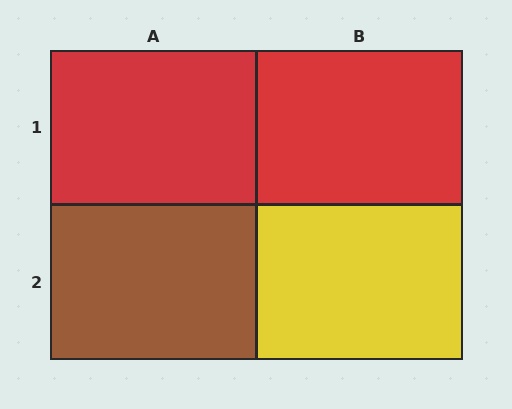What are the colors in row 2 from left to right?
Brown, yellow.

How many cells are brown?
1 cell is brown.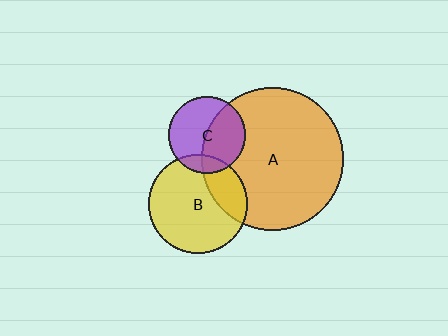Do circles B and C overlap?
Yes.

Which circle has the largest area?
Circle A (orange).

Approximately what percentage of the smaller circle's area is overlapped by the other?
Approximately 15%.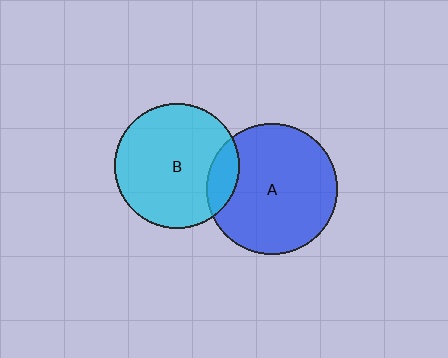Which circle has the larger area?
Circle A (blue).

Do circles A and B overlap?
Yes.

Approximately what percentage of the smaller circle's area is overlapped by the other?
Approximately 15%.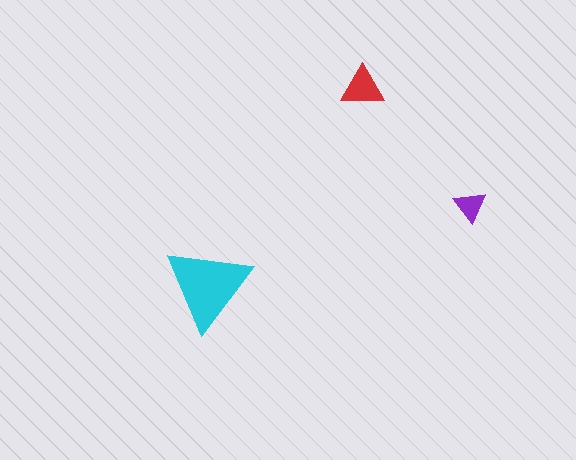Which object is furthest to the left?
The cyan triangle is leftmost.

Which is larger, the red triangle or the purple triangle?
The red one.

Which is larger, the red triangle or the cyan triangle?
The cyan one.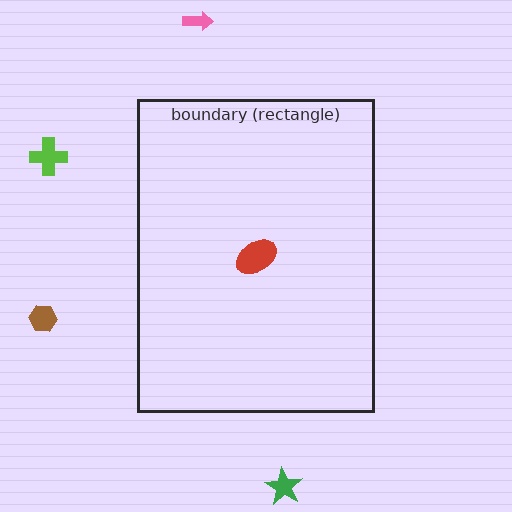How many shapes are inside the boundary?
1 inside, 4 outside.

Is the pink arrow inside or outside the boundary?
Outside.